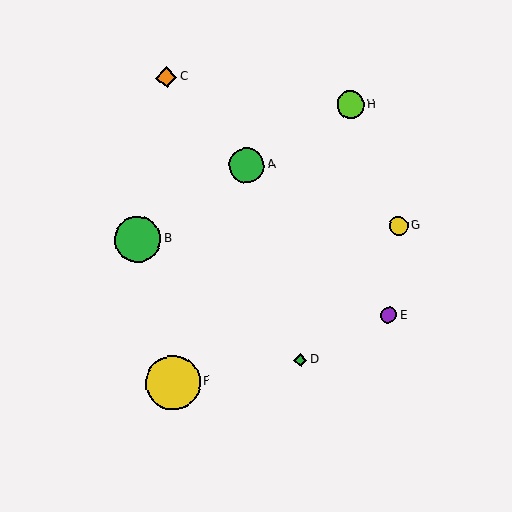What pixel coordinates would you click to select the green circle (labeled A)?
Click at (247, 165) to select the green circle A.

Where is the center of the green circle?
The center of the green circle is at (138, 239).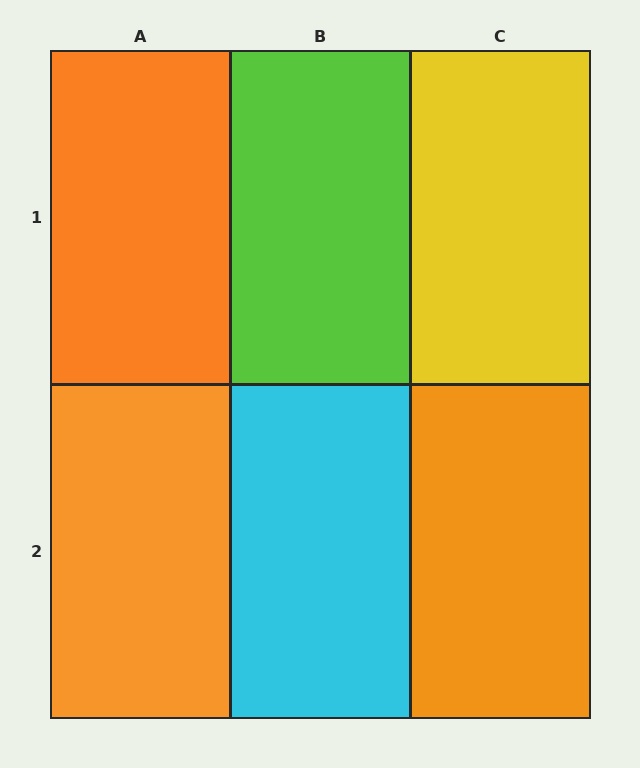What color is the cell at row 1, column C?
Yellow.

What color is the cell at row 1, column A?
Orange.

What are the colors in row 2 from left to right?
Orange, cyan, orange.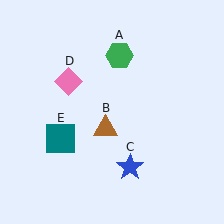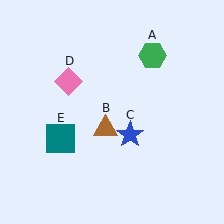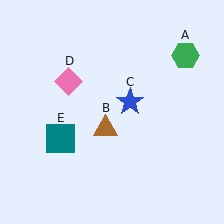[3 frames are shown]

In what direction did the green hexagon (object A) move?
The green hexagon (object A) moved right.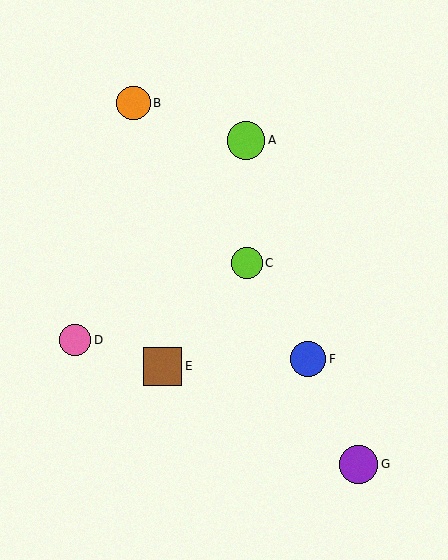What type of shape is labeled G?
Shape G is a purple circle.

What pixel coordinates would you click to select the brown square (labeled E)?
Click at (163, 366) to select the brown square E.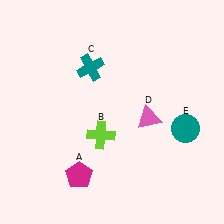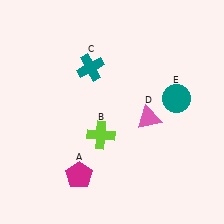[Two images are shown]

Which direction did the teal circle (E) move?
The teal circle (E) moved up.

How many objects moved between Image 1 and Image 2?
1 object moved between the two images.